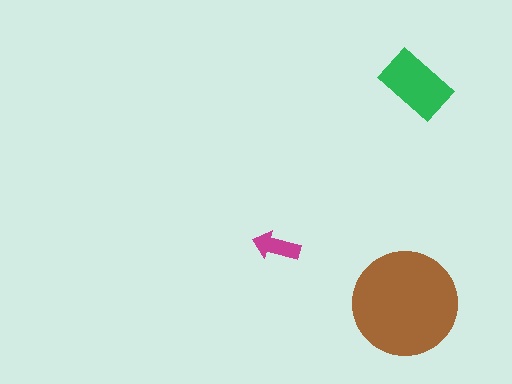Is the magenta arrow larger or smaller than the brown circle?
Smaller.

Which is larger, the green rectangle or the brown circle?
The brown circle.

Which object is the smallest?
The magenta arrow.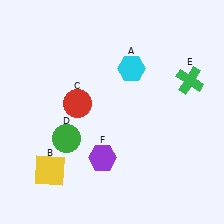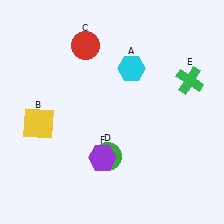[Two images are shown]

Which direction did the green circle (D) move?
The green circle (D) moved right.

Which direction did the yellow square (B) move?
The yellow square (B) moved up.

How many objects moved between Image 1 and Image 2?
3 objects moved between the two images.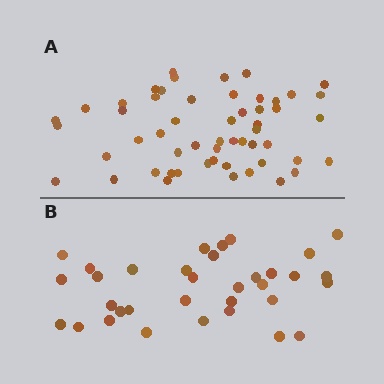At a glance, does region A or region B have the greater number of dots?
Region A (the top region) has more dots.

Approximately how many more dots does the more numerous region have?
Region A has approximately 20 more dots than region B.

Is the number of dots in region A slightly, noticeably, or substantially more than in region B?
Region A has substantially more. The ratio is roughly 1.6 to 1.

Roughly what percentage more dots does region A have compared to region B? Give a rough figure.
About 60% more.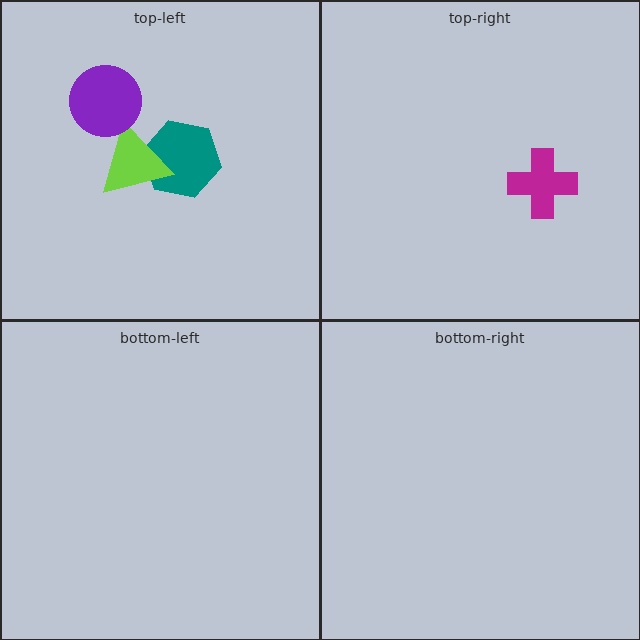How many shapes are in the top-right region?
1.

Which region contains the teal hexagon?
The top-left region.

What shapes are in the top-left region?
The teal hexagon, the lime triangle, the purple circle.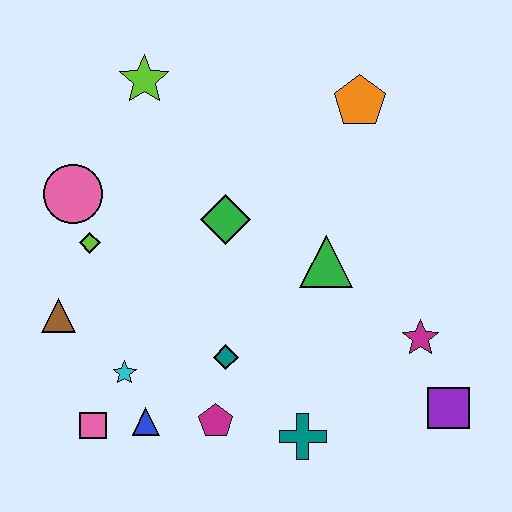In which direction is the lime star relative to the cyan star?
The lime star is above the cyan star.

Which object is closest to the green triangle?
The green diamond is closest to the green triangle.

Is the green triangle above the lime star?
No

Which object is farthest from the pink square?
The orange pentagon is farthest from the pink square.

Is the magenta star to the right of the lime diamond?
Yes